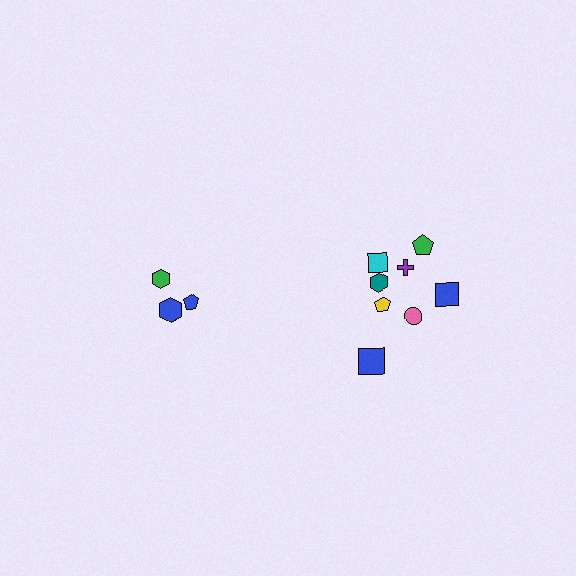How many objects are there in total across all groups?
There are 11 objects.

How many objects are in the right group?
There are 8 objects.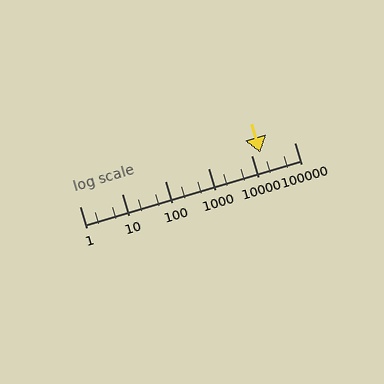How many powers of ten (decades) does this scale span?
The scale spans 5 decades, from 1 to 100000.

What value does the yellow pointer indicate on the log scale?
The pointer indicates approximately 16000.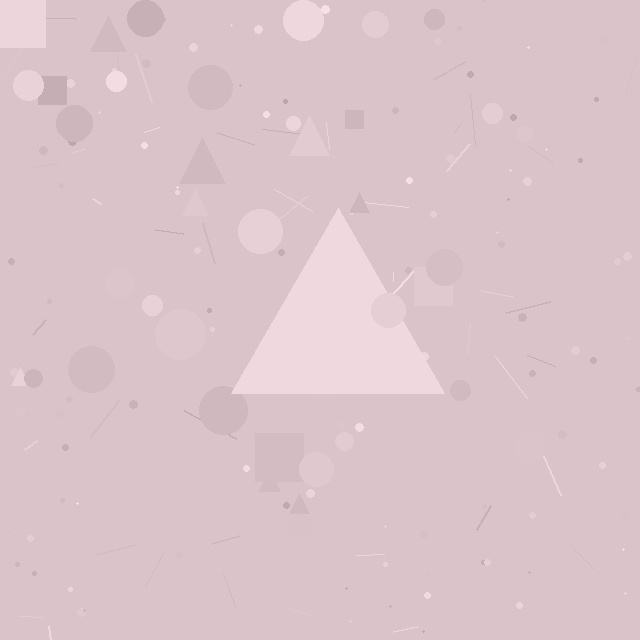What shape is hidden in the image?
A triangle is hidden in the image.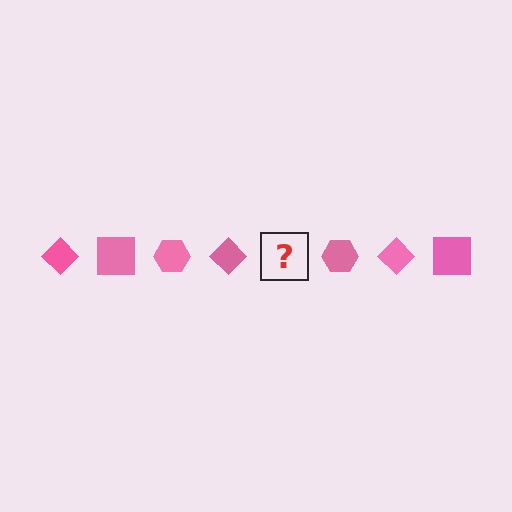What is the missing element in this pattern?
The missing element is a pink square.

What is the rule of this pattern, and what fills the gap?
The rule is that the pattern cycles through diamond, square, hexagon shapes in pink. The gap should be filled with a pink square.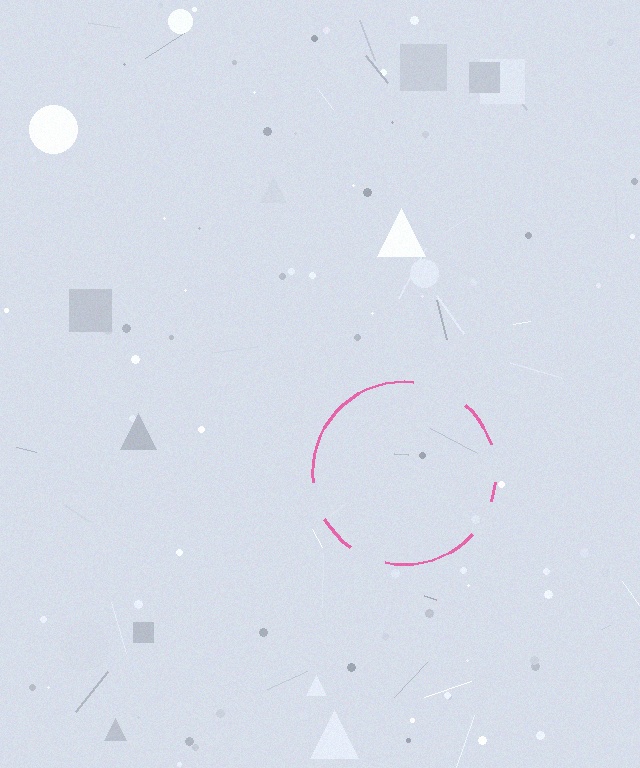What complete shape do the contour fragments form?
The contour fragments form a circle.